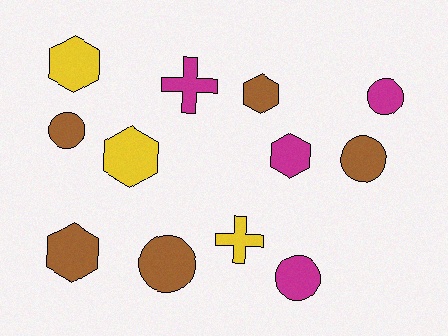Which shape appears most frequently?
Hexagon, with 5 objects.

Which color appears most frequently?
Brown, with 5 objects.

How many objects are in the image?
There are 12 objects.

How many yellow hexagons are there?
There are 2 yellow hexagons.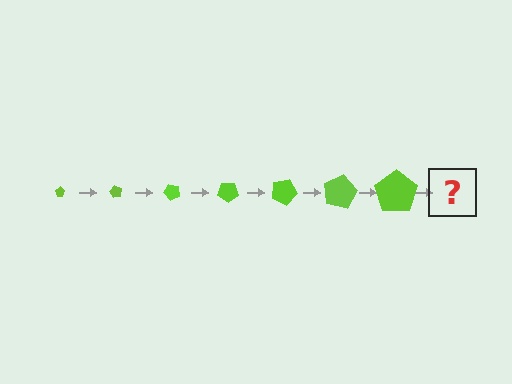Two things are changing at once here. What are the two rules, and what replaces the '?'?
The two rules are that the pentagon grows larger each step and it rotates 60 degrees each step. The '?' should be a pentagon, larger than the previous one and rotated 420 degrees from the start.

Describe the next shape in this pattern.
It should be a pentagon, larger than the previous one and rotated 420 degrees from the start.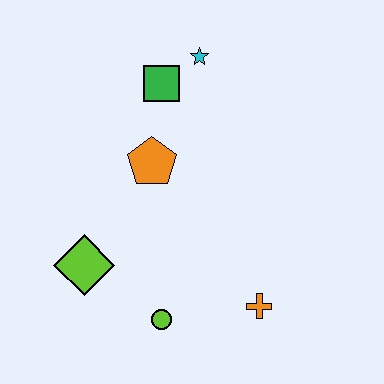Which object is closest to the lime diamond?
The lime circle is closest to the lime diamond.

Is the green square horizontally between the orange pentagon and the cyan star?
Yes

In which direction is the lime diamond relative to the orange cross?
The lime diamond is to the left of the orange cross.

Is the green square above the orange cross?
Yes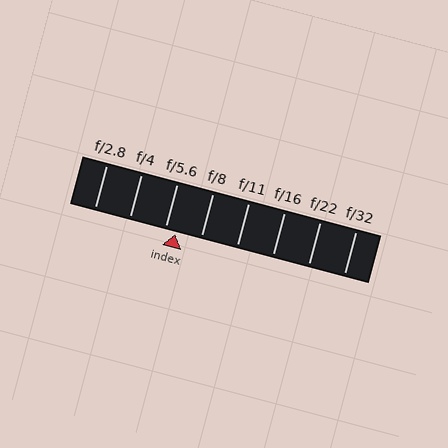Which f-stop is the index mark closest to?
The index mark is closest to f/5.6.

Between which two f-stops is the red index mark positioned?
The index mark is between f/5.6 and f/8.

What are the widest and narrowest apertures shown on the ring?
The widest aperture shown is f/2.8 and the narrowest is f/32.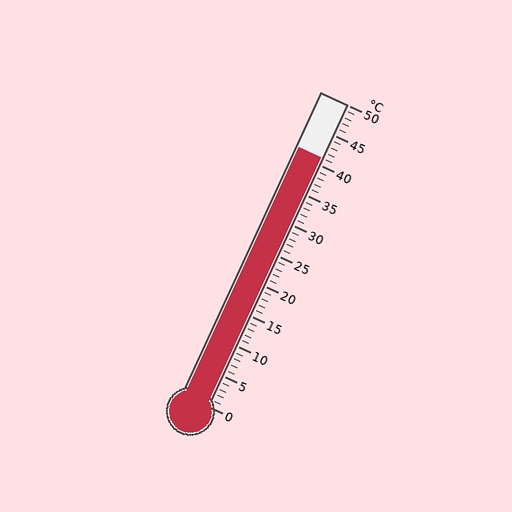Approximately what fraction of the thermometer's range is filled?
The thermometer is filled to approximately 80% of its range.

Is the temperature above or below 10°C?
The temperature is above 10°C.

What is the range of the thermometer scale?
The thermometer scale ranges from 0°C to 50°C.